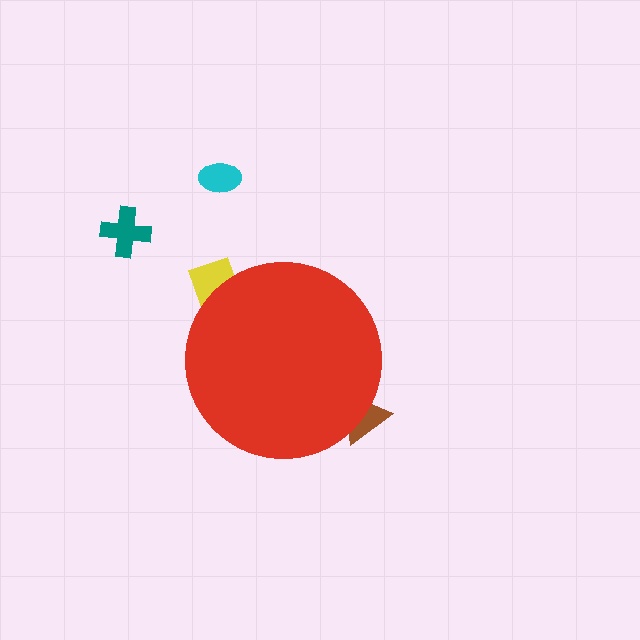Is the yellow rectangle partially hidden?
Yes, the yellow rectangle is partially hidden behind the red circle.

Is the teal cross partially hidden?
No, the teal cross is fully visible.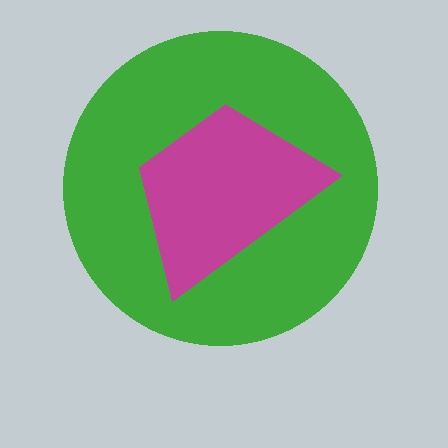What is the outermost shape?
The green circle.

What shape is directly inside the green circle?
The magenta trapezoid.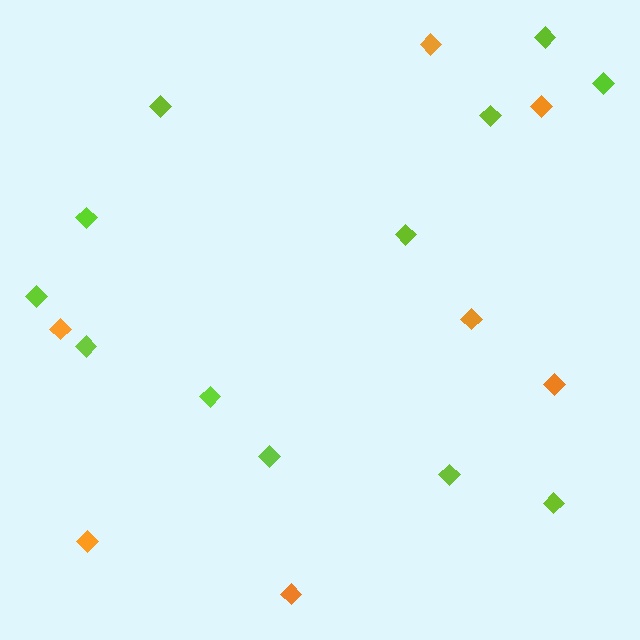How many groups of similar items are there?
There are 2 groups: one group of lime diamonds (12) and one group of orange diamonds (7).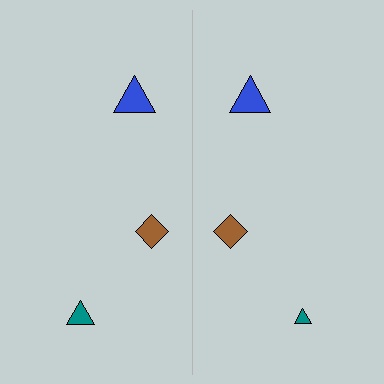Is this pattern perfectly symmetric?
No, the pattern is not perfectly symmetric. The teal triangle on the right side has a different size than its mirror counterpart.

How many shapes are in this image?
There are 6 shapes in this image.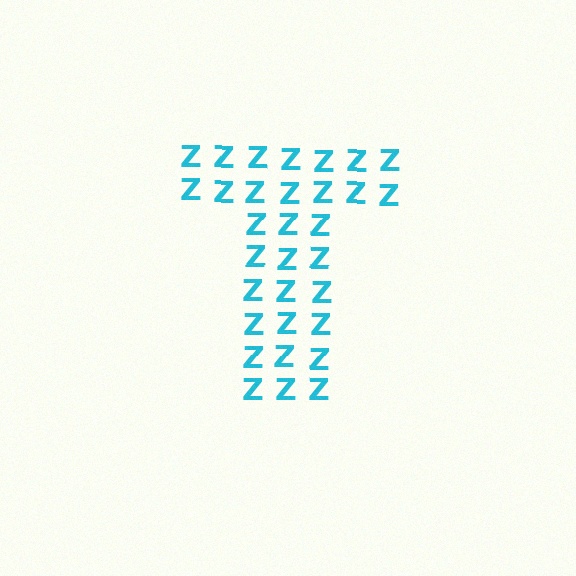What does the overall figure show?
The overall figure shows the letter T.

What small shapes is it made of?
It is made of small letter Z's.